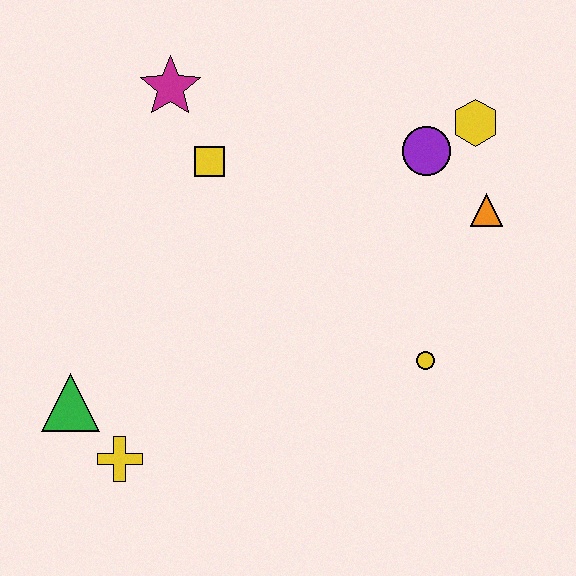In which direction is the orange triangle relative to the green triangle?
The orange triangle is to the right of the green triangle.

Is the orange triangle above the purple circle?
No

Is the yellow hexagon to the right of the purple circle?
Yes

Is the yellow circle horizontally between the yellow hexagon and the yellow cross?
Yes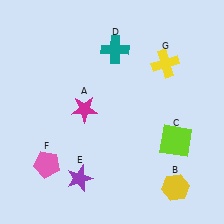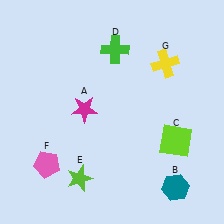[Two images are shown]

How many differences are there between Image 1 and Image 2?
There are 3 differences between the two images.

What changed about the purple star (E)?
In Image 1, E is purple. In Image 2, it changed to lime.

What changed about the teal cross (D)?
In Image 1, D is teal. In Image 2, it changed to green.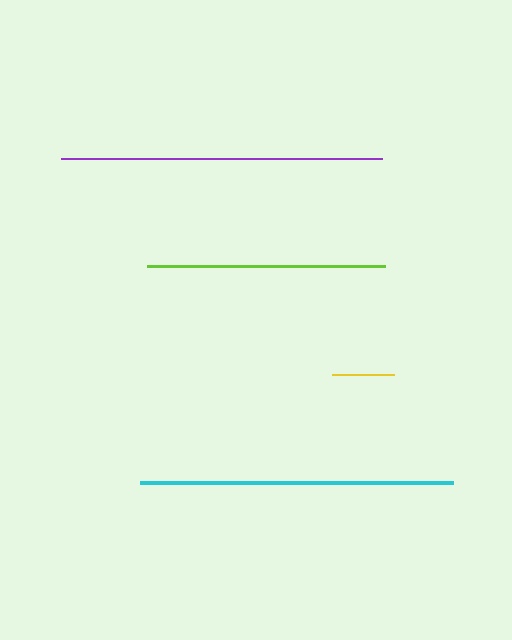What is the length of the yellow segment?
The yellow segment is approximately 62 pixels long.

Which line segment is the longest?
The purple line is the longest at approximately 321 pixels.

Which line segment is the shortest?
The yellow line is the shortest at approximately 62 pixels.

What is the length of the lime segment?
The lime segment is approximately 238 pixels long.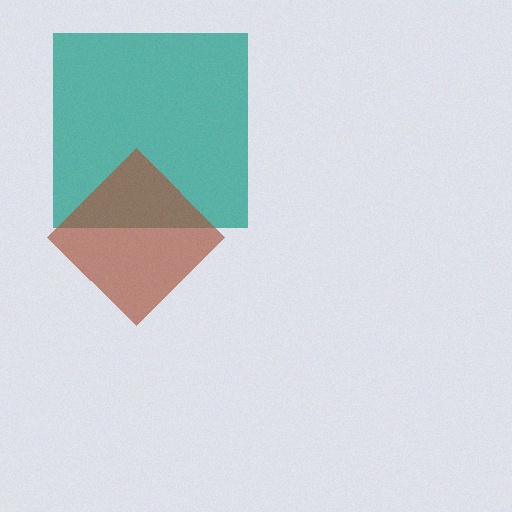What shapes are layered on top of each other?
The layered shapes are: a teal square, a brown diamond.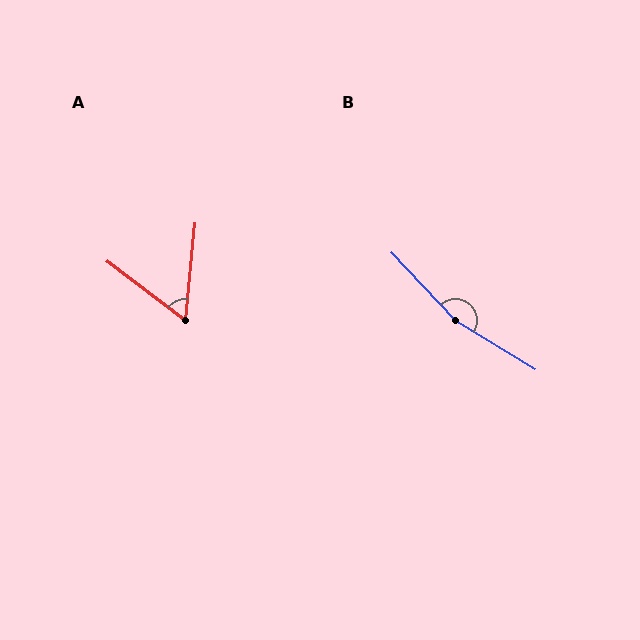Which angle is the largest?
B, at approximately 164 degrees.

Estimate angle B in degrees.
Approximately 164 degrees.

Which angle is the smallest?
A, at approximately 58 degrees.